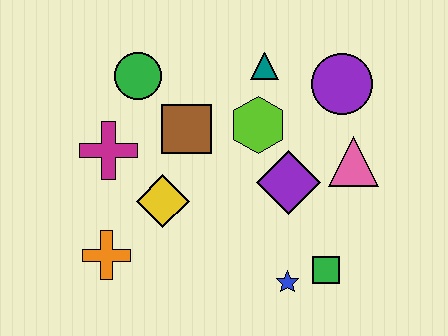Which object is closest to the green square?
The blue star is closest to the green square.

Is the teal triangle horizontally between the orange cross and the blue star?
Yes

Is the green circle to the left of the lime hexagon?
Yes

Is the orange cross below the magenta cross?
Yes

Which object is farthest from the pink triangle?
The orange cross is farthest from the pink triangle.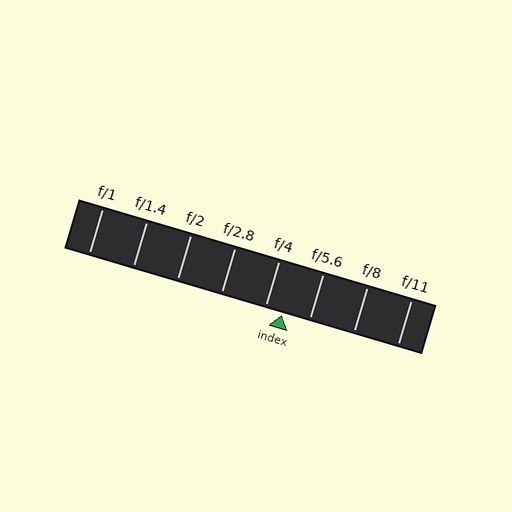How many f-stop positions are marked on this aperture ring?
There are 8 f-stop positions marked.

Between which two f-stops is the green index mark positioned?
The index mark is between f/4 and f/5.6.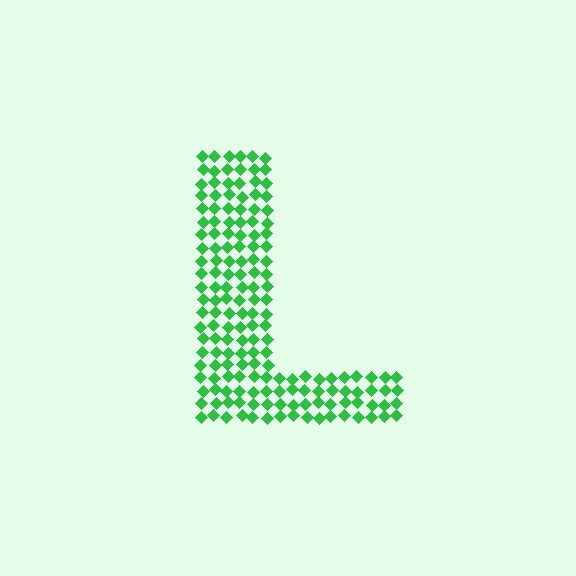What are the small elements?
The small elements are diamonds.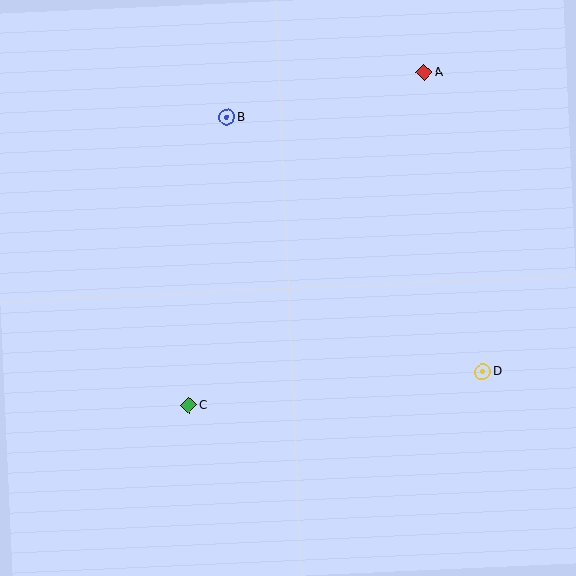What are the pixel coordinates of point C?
Point C is at (189, 405).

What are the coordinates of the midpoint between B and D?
The midpoint between B and D is at (355, 244).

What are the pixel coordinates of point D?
Point D is at (483, 372).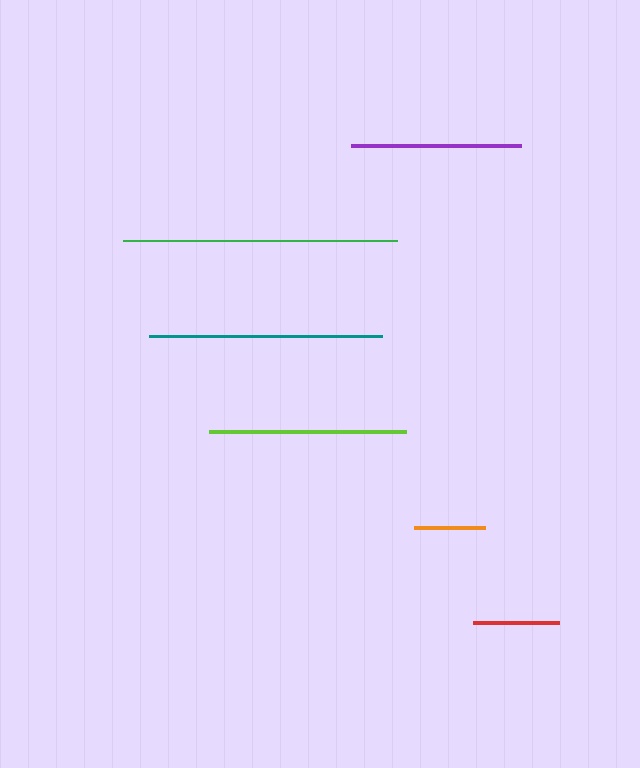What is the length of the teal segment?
The teal segment is approximately 233 pixels long.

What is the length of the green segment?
The green segment is approximately 274 pixels long.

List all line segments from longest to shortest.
From longest to shortest: green, teal, lime, purple, red, orange.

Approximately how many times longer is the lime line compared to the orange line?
The lime line is approximately 2.8 times the length of the orange line.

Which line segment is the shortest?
The orange line is the shortest at approximately 71 pixels.